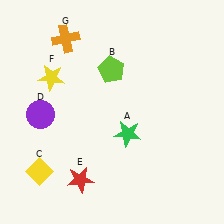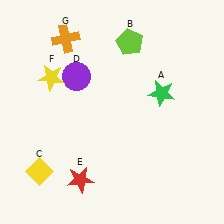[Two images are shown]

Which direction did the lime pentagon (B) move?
The lime pentagon (B) moved up.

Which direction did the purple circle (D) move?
The purple circle (D) moved up.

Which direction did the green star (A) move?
The green star (A) moved up.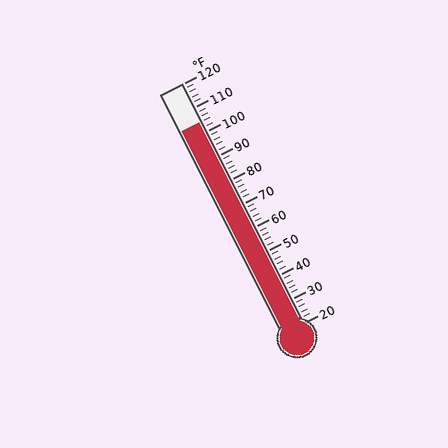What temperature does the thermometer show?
The thermometer shows approximately 104°F.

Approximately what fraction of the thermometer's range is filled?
The thermometer is filled to approximately 85% of its range.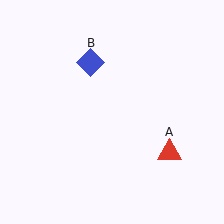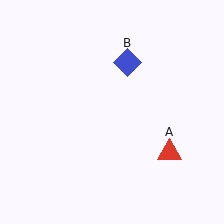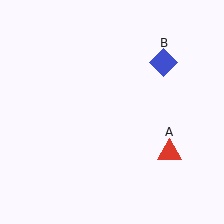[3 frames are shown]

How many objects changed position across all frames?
1 object changed position: blue diamond (object B).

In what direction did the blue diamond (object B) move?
The blue diamond (object B) moved right.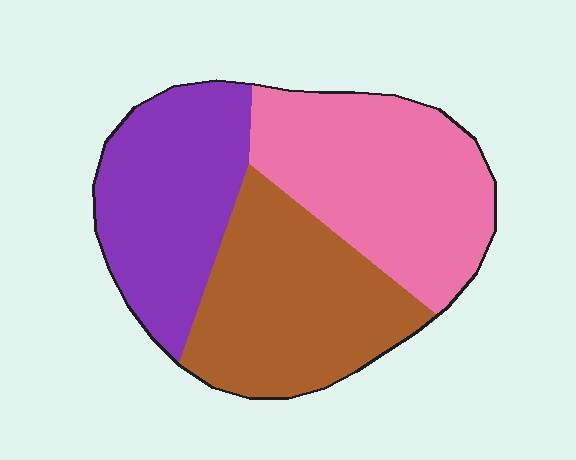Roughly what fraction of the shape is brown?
Brown takes up between a third and a half of the shape.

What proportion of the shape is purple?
Purple takes up about one third (1/3) of the shape.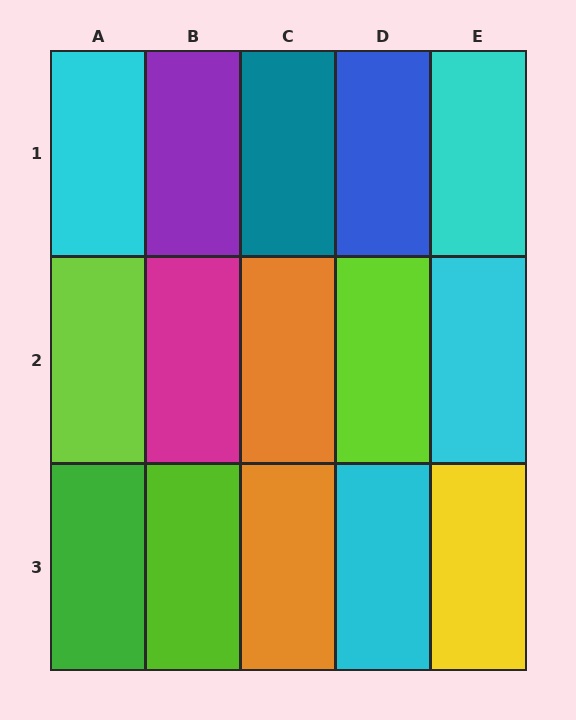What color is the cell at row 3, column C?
Orange.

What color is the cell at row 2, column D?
Lime.